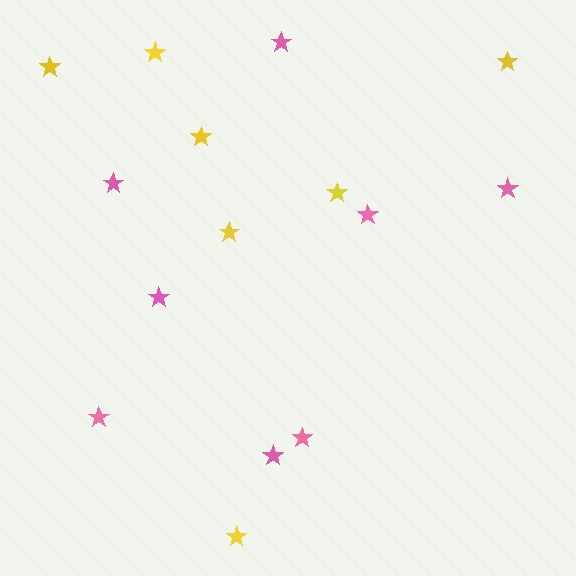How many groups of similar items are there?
There are 2 groups: one group of pink stars (8) and one group of yellow stars (7).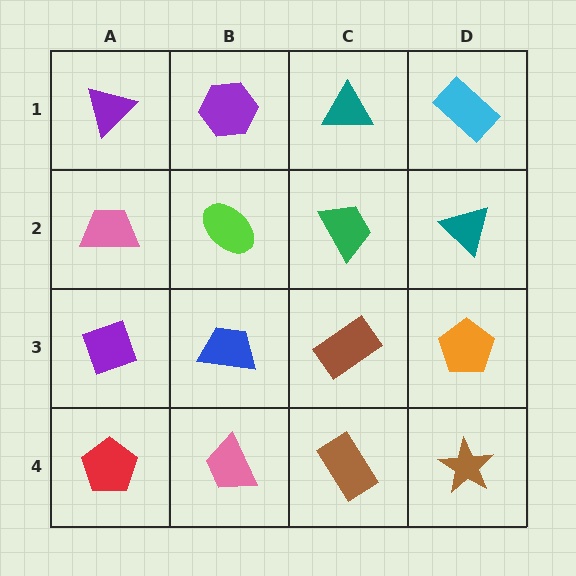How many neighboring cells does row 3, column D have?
3.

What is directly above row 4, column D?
An orange pentagon.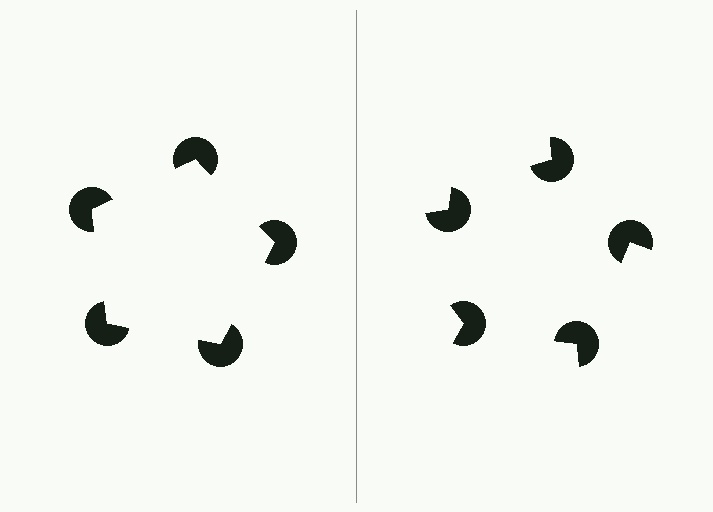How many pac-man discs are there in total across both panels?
10 — 5 on each side.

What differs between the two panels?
The pac-man discs are positioned identically on both sides; only the wedge orientations differ. On the left they align to a pentagon; on the right they are misaligned.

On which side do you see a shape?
An illusory pentagon appears on the left side. On the right side the wedge cuts are rotated, so no coherent shape forms.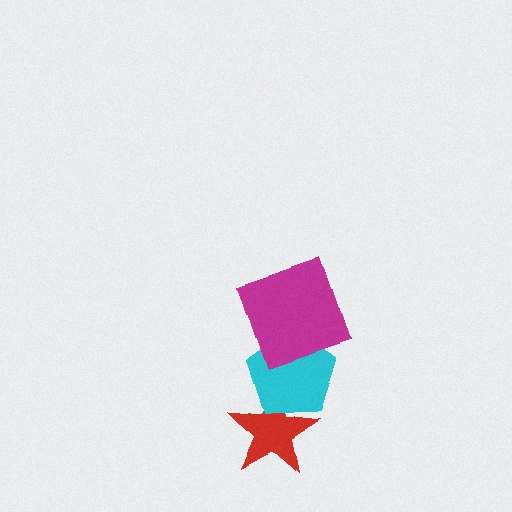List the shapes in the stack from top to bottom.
From top to bottom: the magenta square, the cyan pentagon, the red star.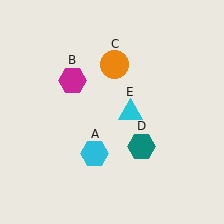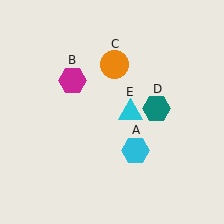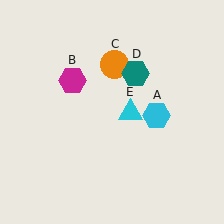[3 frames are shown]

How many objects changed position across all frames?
2 objects changed position: cyan hexagon (object A), teal hexagon (object D).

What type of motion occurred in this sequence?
The cyan hexagon (object A), teal hexagon (object D) rotated counterclockwise around the center of the scene.